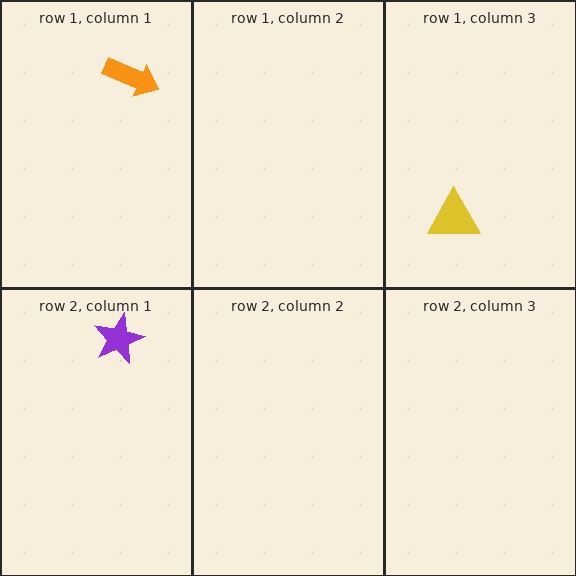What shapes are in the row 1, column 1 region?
The orange arrow.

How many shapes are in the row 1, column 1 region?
1.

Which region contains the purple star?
The row 2, column 1 region.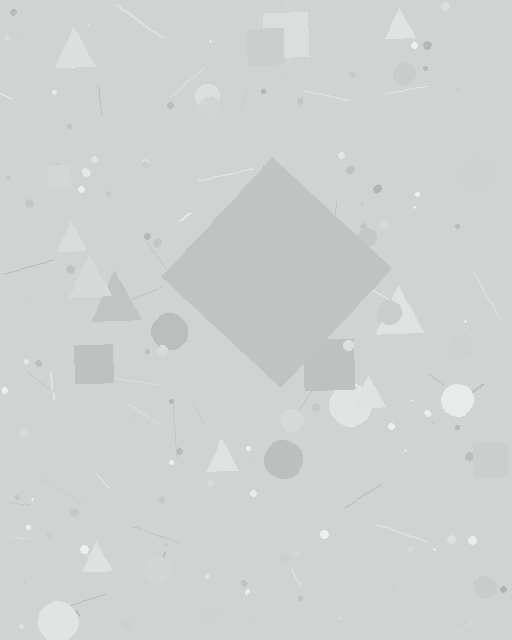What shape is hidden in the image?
A diamond is hidden in the image.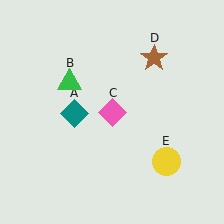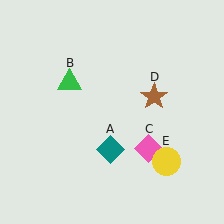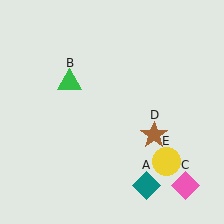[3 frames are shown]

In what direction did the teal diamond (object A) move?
The teal diamond (object A) moved down and to the right.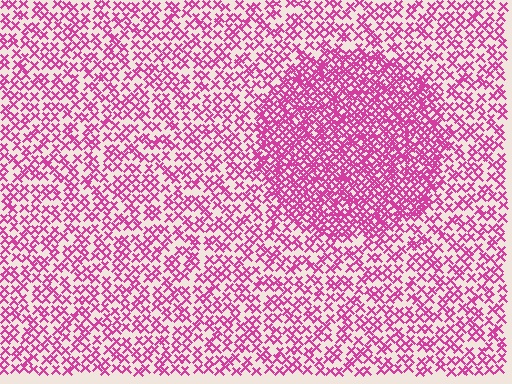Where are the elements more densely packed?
The elements are more densely packed inside the circle boundary.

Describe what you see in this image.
The image contains small magenta elements arranged at two different densities. A circle-shaped region is visible where the elements are more densely packed than the surrounding area.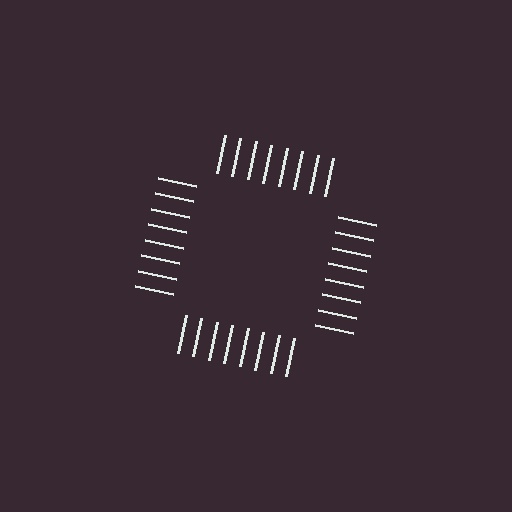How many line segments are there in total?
32 — 8 along each of the 4 edges.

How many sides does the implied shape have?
4 sides — the line-ends trace a square.